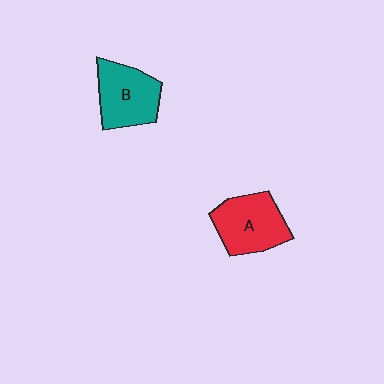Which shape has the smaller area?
Shape B (teal).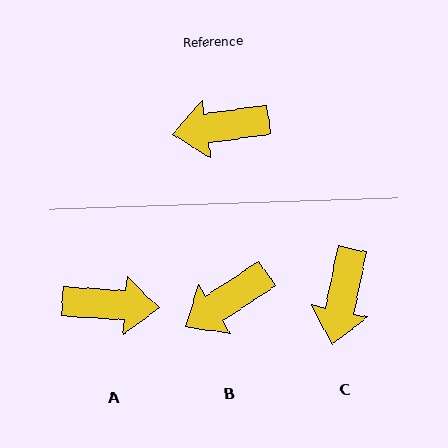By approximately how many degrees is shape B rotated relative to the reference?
Approximately 25 degrees counter-clockwise.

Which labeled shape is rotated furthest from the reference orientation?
A, about 168 degrees away.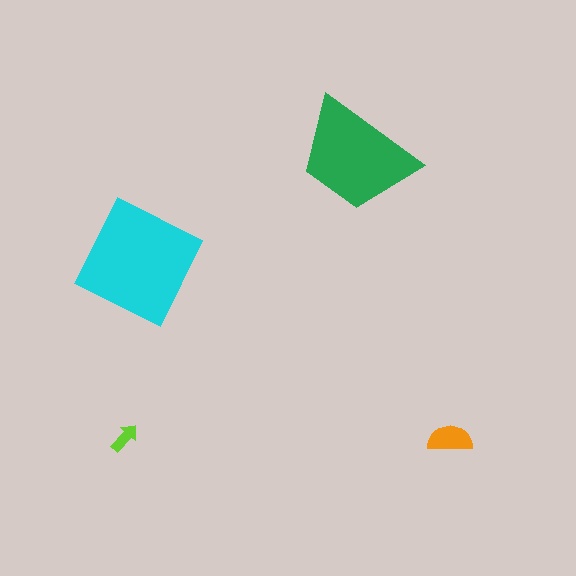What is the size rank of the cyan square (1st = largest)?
1st.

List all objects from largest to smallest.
The cyan square, the green trapezoid, the orange semicircle, the lime arrow.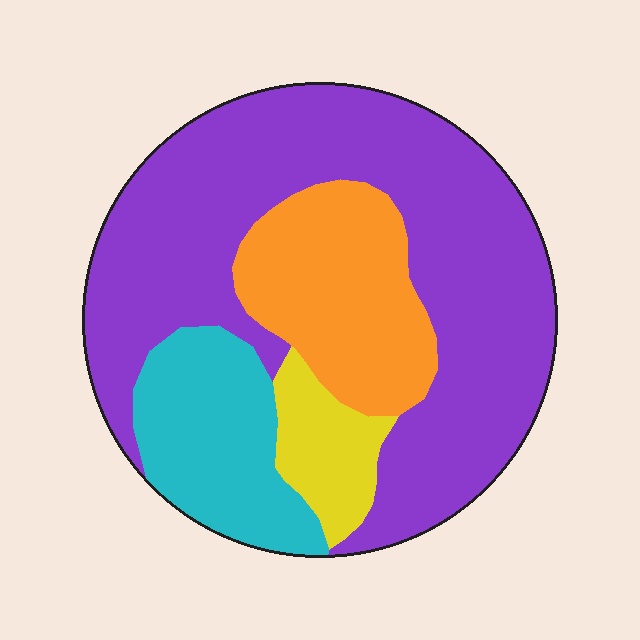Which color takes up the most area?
Purple, at roughly 60%.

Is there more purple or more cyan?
Purple.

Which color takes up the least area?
Yellow, at roughly 10%.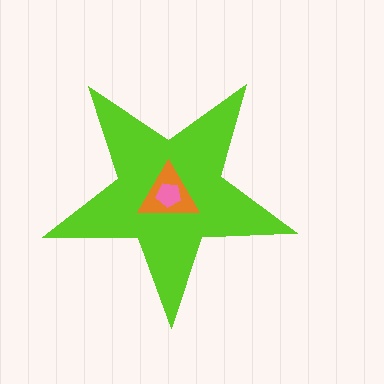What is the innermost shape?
The pink pentagon.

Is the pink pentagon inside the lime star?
Yes.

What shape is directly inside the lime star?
The orange triangle.